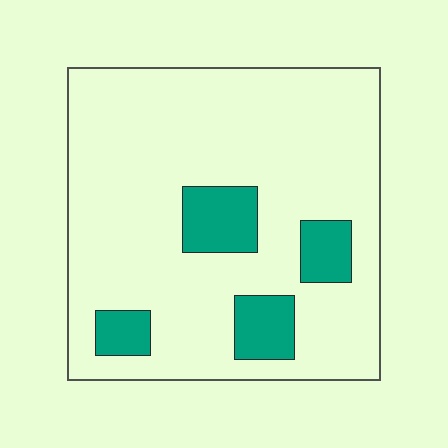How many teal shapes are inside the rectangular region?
4.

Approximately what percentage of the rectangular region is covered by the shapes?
Approximately 15%.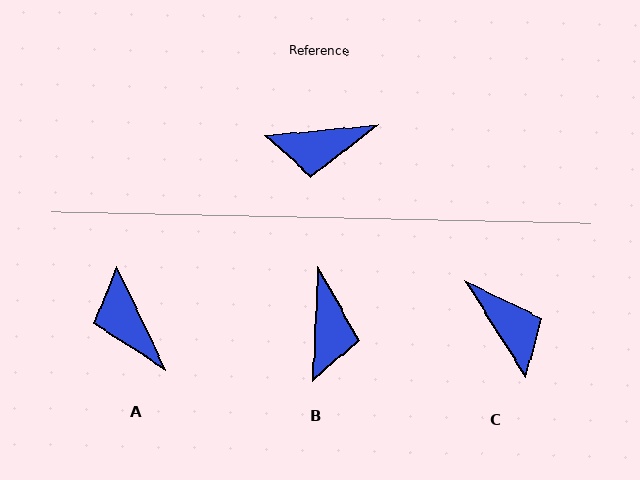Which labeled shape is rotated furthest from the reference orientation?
C, about 117 degrees away.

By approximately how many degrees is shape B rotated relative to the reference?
Approximately 82 degrees counter-clockwise.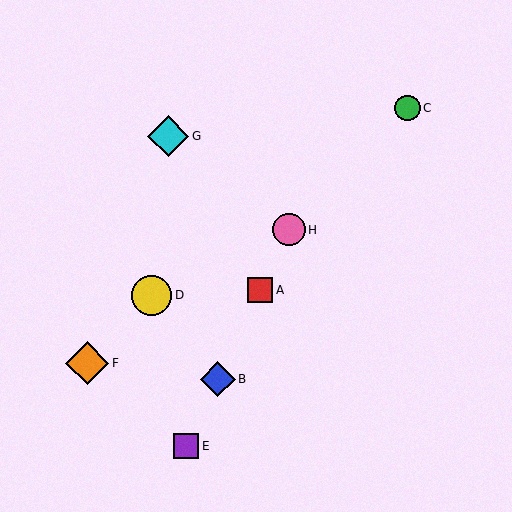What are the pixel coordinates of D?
Object D is at (152, 295).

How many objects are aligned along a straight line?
4 objects (A, B, E, H) are aligned along a straight line.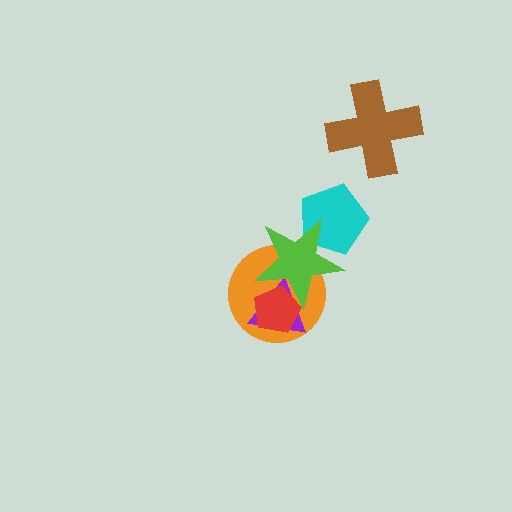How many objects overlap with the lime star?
4 objects overlap with the lime star.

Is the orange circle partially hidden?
Yes, it is partially covered by another shape.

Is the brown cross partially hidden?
No, no other shape covers it.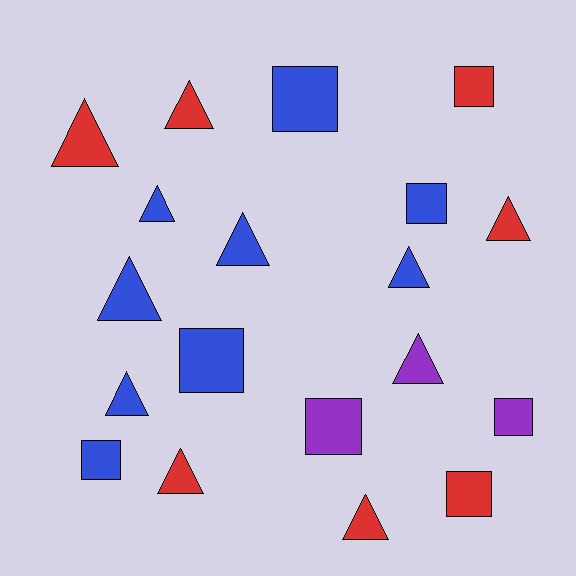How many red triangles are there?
There are 5 red triangles.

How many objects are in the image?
There are 19 objects.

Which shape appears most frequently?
Triangle, with 11 objects.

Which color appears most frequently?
Blue, with 9 objects.